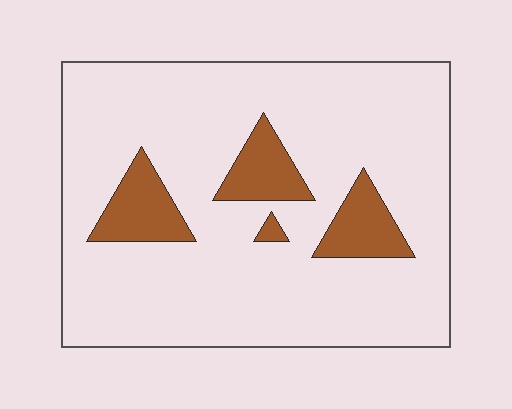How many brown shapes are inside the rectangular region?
4.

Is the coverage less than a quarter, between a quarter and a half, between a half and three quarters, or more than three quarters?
Less than a quarter.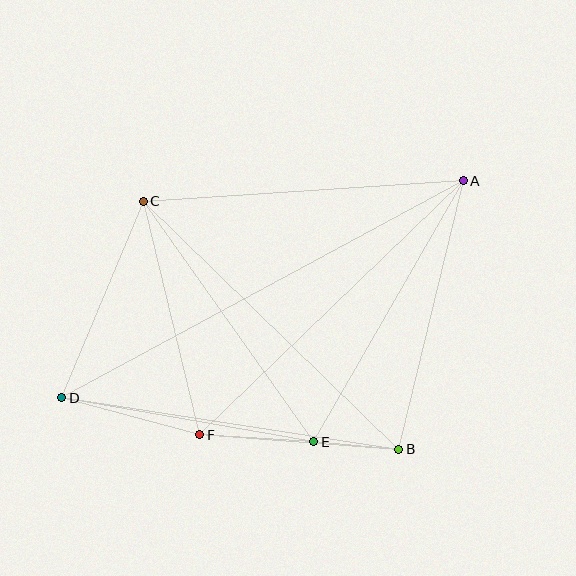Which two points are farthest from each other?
Points A and D are farthest from each other.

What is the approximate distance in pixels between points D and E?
The distance between D and E is approximately 256 pixels.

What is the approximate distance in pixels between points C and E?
The distance between C and E is approximately 295 pixels.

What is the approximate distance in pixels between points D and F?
The distance between D and F is approximately 143 pixels.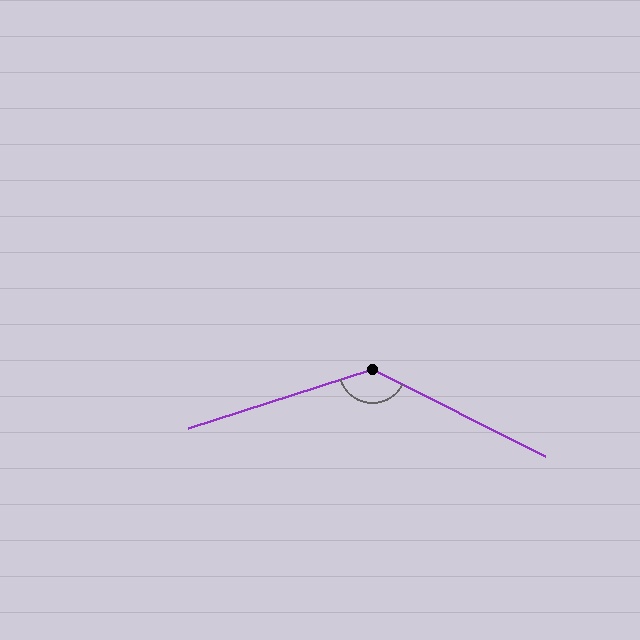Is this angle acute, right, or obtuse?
It is obtuse.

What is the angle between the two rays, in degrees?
Approximately 136 degrees.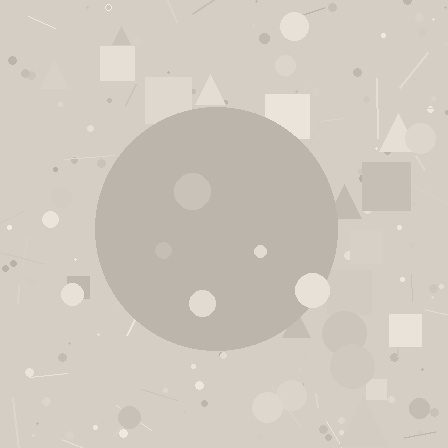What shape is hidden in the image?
A circle is hidden in the image.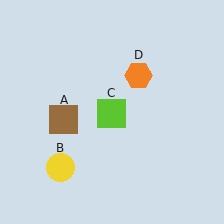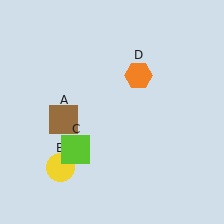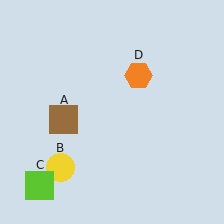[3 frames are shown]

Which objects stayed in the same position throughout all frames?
Brown square (object A) and yellow circle (object B) and orange hexagon (object D) remained stationary.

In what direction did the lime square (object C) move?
The lime square (object C) moved down and to the left.